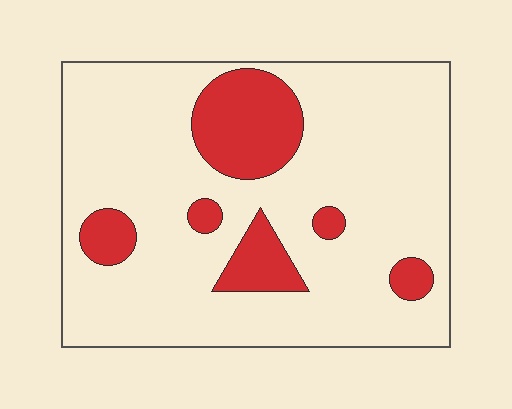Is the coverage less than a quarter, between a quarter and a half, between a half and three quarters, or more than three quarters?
Less than a quarter.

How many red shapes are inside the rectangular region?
6.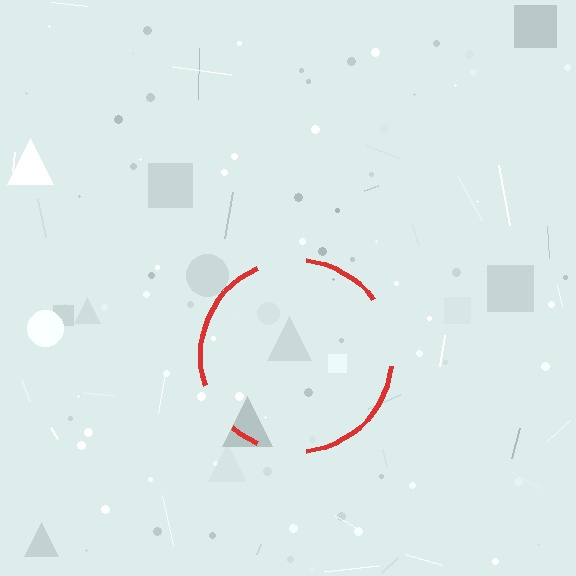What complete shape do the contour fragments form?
The contour fragments form a circle.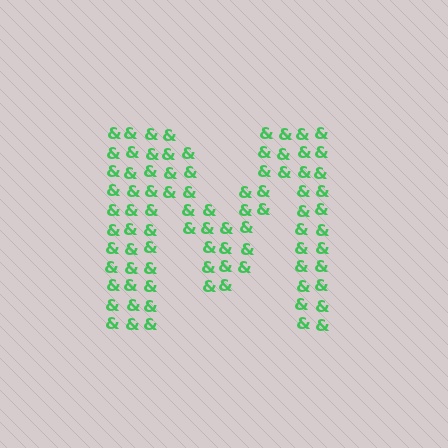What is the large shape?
The large shape is the letter M.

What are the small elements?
The small elements are ampersands.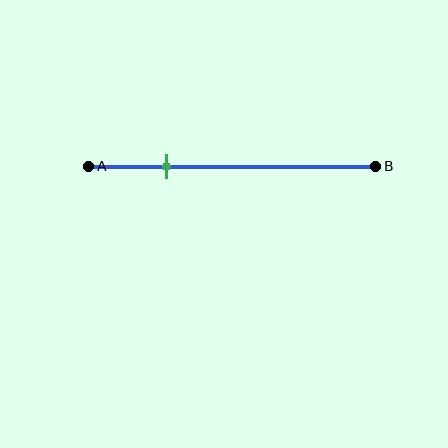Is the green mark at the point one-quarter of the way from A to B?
Yes, the mark is approximately at the one-quarter point.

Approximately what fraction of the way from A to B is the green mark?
The green mark is approximately 25% of the way from A to B.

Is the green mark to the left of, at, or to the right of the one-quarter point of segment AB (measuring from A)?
The green mark is approximately at the one-quarter point of segment AB.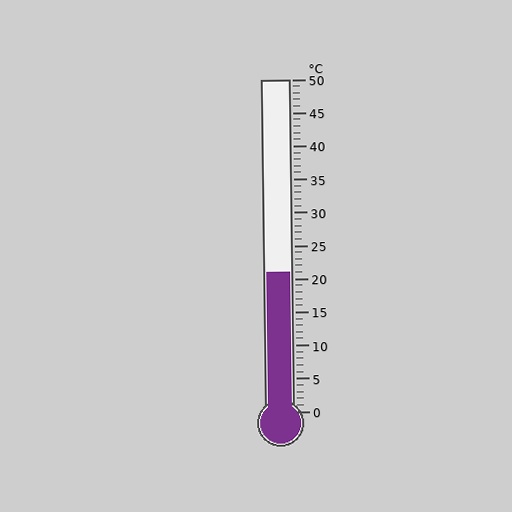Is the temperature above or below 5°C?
The temperature is above 5°C.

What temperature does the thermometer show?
The thermometer shows approximately 21°C.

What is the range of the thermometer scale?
The thermometer scale ranges from 0°C to 50°C.